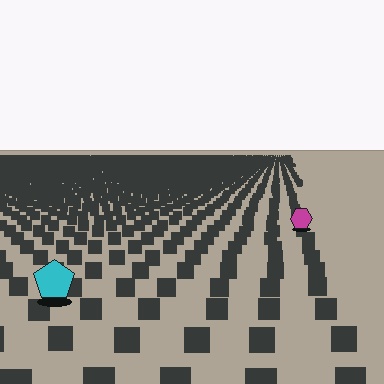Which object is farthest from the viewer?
The magenta hexagon is farthest from the viewer. It appears smaller and the ground texture around it is denser.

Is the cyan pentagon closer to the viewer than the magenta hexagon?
Yes. The cyan pentagon is closer — you can tell from the texture gradient: the ground texture is coarser near it.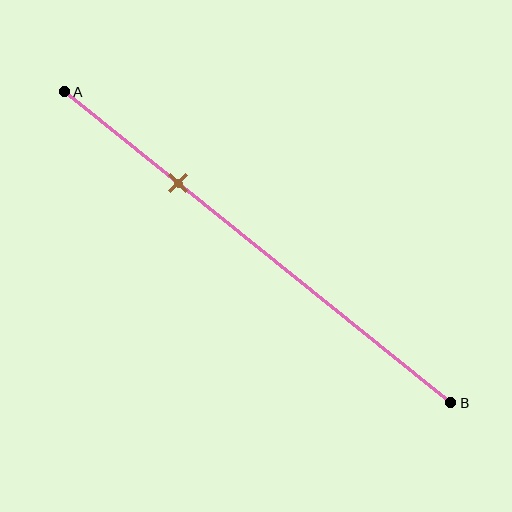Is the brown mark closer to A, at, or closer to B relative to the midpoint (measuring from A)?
The brown mark is closer to point A than the midpoint of segment AB.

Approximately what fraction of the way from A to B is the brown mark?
The brown mark is approximately 30% of the way from A to B.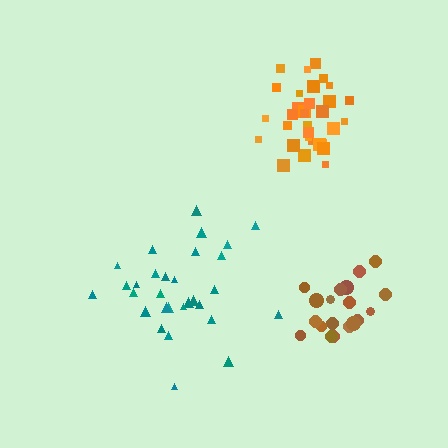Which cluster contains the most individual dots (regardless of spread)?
Orange (33).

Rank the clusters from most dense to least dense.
orange, brown, teal.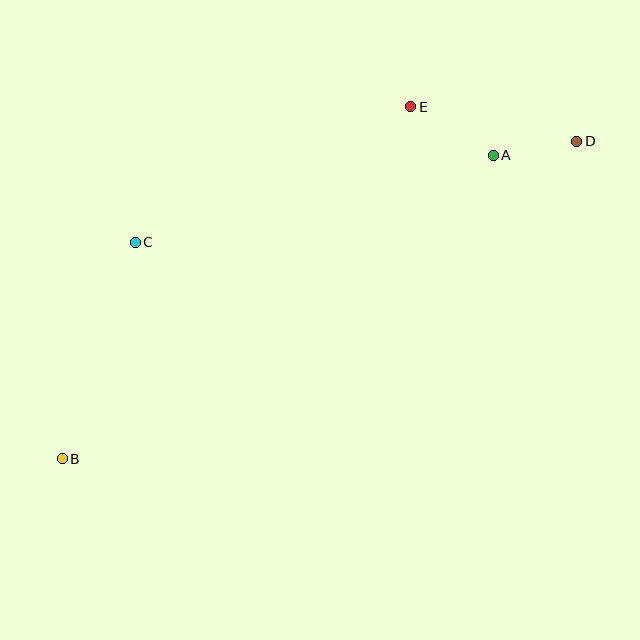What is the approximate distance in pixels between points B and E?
The distance between B and E is approximately 496 pixels.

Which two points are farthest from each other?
Points B and D are farthest from each other.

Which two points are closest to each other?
Points A and D are closest to each other.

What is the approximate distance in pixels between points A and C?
The distance between A and C is approximately 368 pixels.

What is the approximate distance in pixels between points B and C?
The distance between B and C is approximately 229 pixels.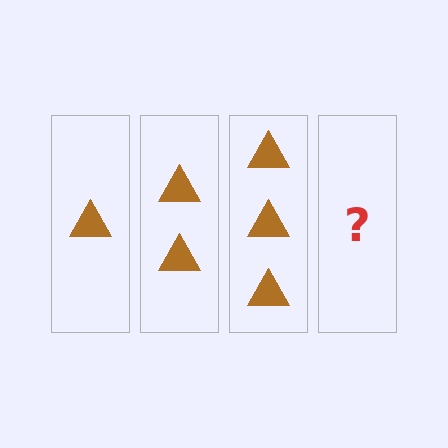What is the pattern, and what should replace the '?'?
The pattern is that each step adds one more triangle. The '?' should be 4 triangles.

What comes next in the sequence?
The next element should be 4 triangles.